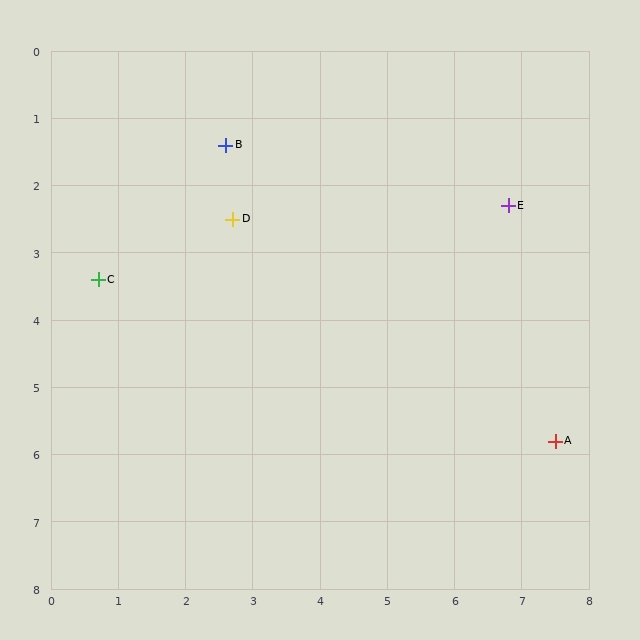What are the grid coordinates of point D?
Point D is at approximately (2.7, 2.5).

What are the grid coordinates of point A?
Point A is at approximately (7.5, 5.8).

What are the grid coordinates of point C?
Point C is at approximately (0.7, 3.4).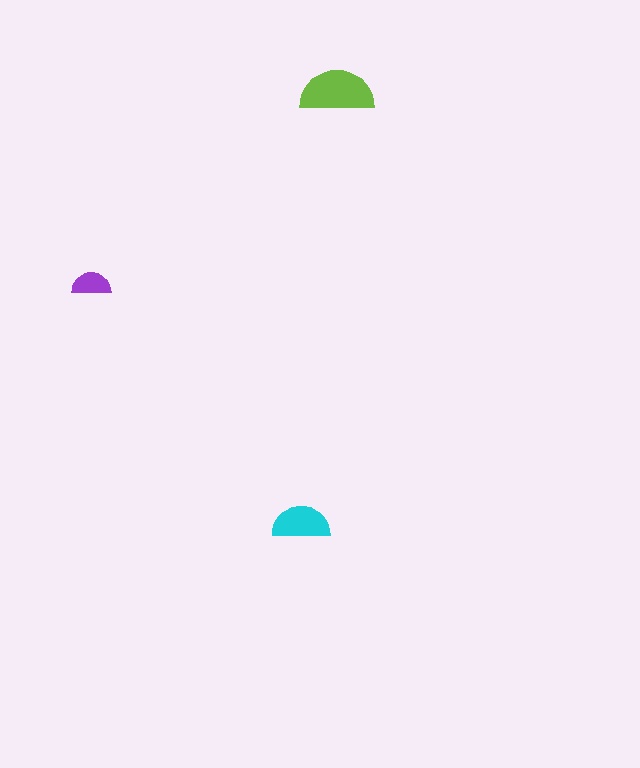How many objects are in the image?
There are 3 objects in the image.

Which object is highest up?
The lime semicircle is topmost.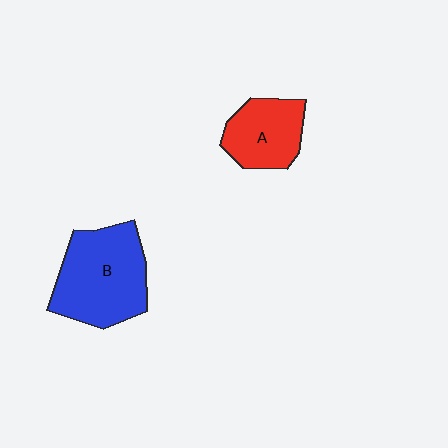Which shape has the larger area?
Shape B (blue).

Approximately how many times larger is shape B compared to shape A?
Approximately 1.6 times.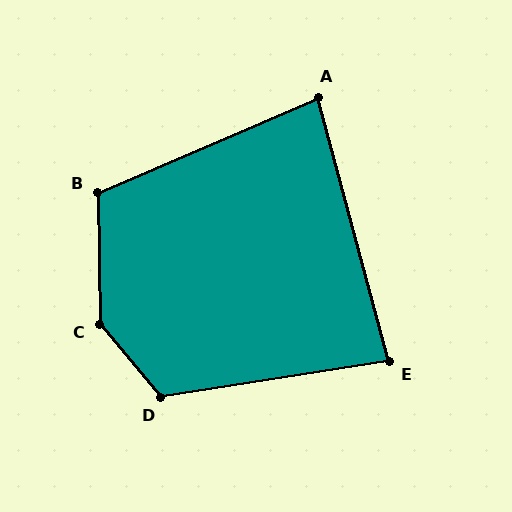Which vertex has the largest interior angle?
C, at approximately 141 degrees.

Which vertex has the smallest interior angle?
A, at approximately 82 degrees.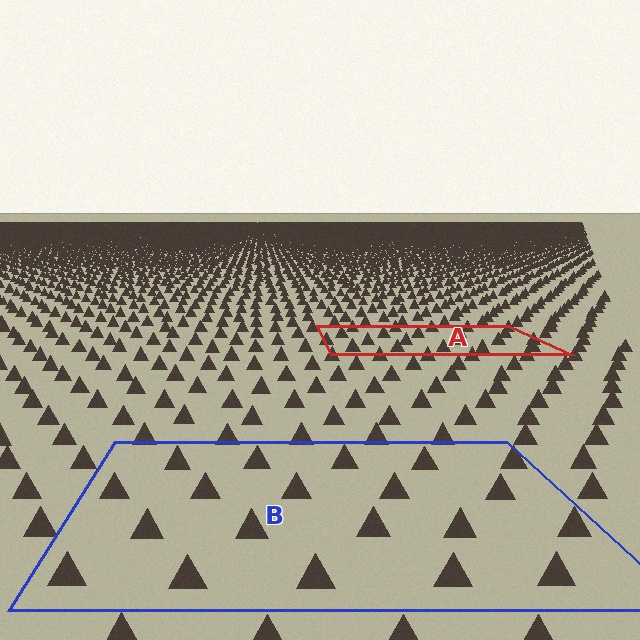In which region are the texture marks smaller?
The texture marks are smaller in region A, because it is farther away.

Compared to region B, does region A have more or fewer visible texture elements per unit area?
Region A has more texture elements per unit area — they are packed more densely because it is farther away.